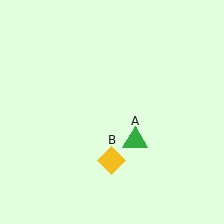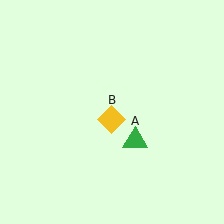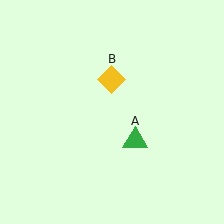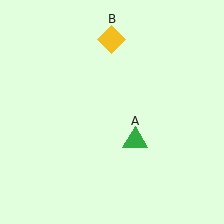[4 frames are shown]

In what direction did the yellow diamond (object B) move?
The yellow diamond (object B) moved up.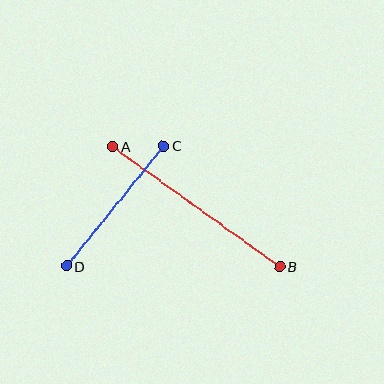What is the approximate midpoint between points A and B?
The midpoint is at approximately (196, 207) pixels.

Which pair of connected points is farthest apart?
Points A and B are farthest apart.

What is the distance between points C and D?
The distance is approximately 155 pixels.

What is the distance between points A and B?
The distance is approximately 206 pixels.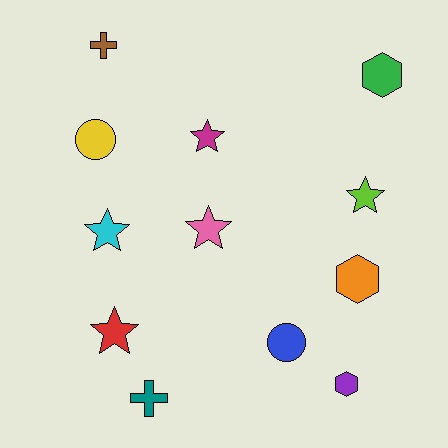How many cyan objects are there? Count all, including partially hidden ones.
There is 1 cyan object.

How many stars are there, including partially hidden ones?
There are 5 stars.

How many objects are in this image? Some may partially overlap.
There are 12 objects.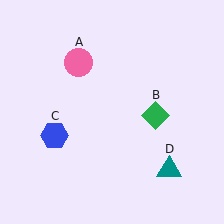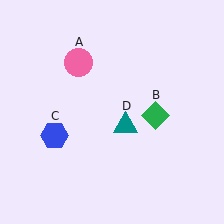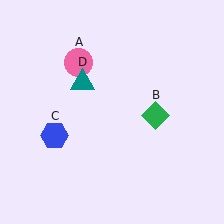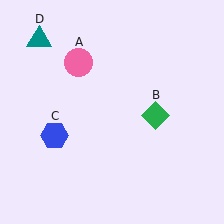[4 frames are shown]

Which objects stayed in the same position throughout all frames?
Pink circle (object A) and green diamond (object B) and blue hexagon (object C) remained stationary.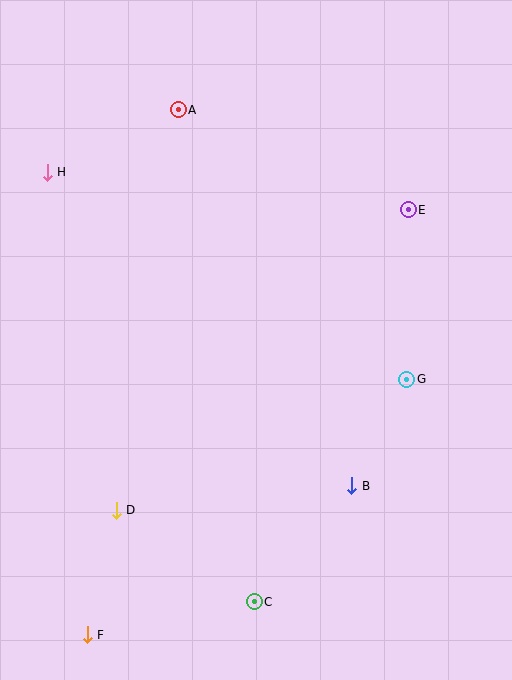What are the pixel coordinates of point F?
Point F is at (87, 635).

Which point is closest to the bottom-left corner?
Point F is closest to the bottom-left corner.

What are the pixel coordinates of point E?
Point E is at (408, 210).